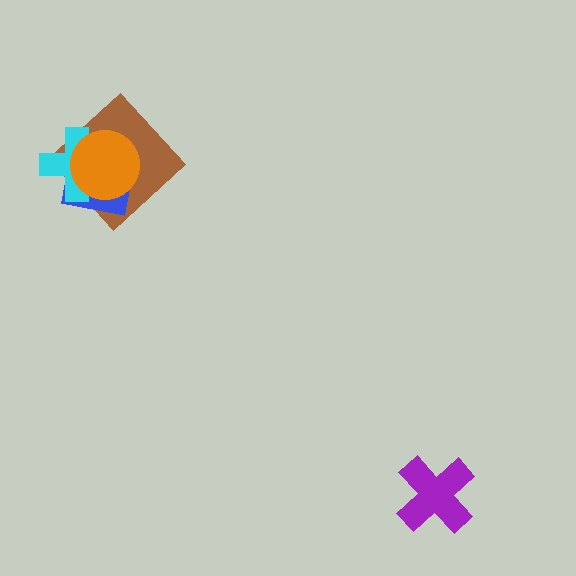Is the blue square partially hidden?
Yes, it is partially covered by another shape.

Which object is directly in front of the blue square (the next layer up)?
The cyan cross is directly in front of the blue square.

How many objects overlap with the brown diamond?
3 objects overlap with the brown diamond.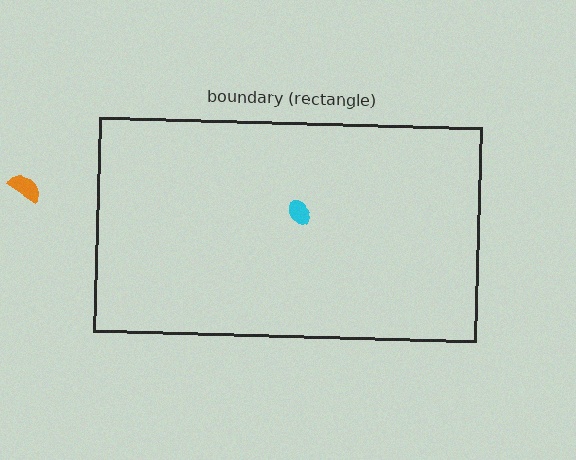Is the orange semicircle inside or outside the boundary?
Outside.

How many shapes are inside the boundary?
1 inside, 1 outside.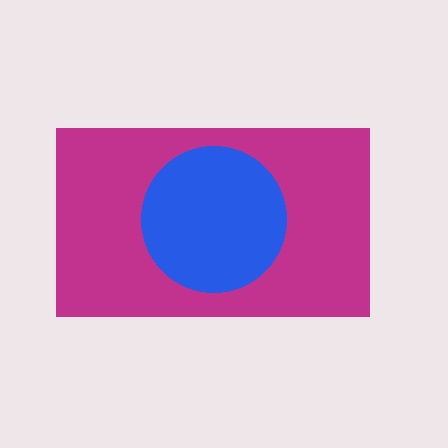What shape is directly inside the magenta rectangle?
The blue circle.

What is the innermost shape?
The blue circle.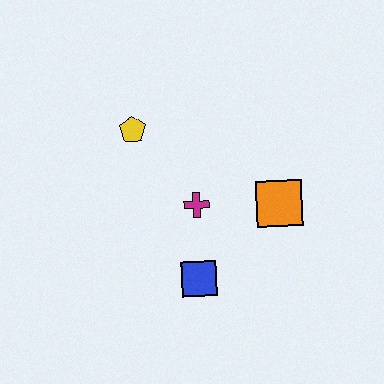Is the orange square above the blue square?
Yes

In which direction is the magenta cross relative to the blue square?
The magenta cross is above the blue square.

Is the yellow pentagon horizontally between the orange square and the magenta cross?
No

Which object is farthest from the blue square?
The yellow pentagon is farthest from the blue square.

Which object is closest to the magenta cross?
The blue square is closest to the magenta cross.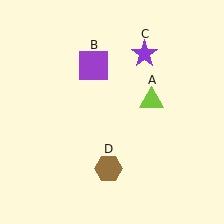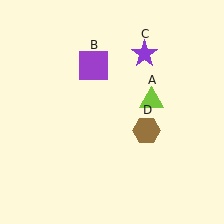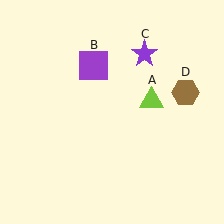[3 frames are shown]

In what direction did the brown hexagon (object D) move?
The brown hexagon (object D) moved up and to the right.